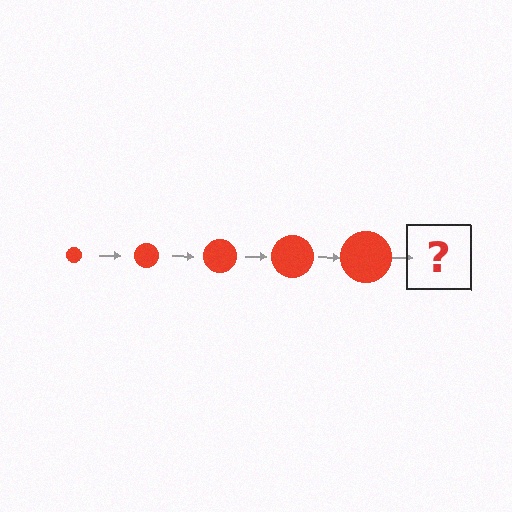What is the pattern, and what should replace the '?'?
The pattern is that the circle gets progressively larger each step. The '?' should be a red circle, larger than the previous one.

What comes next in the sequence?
The next element should be a red circle, larger than the previous one.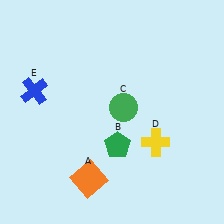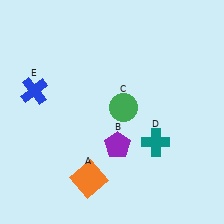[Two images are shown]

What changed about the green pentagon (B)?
In Image 1, B is green. In Image 2, it changed to purple.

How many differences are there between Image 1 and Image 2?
There are 2 differences between the two images.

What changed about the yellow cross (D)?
In Image 1, D is yellow. In Image 2, it changed to teal.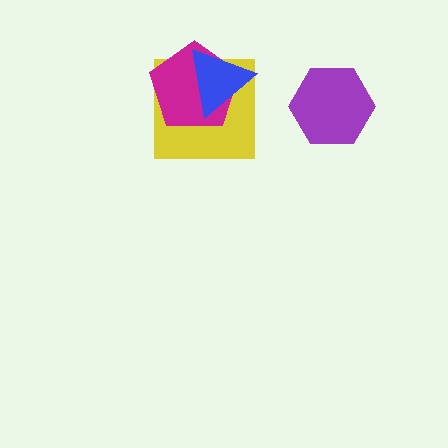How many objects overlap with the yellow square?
2 objects overlap with the yellow square.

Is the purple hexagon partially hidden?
No, no other shape covers it.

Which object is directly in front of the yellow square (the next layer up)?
The magenta pentagon is directly in front of the yellow square.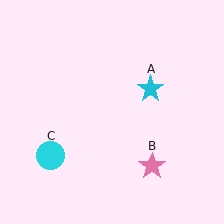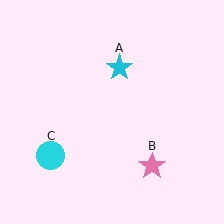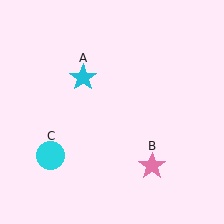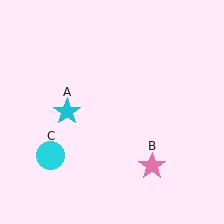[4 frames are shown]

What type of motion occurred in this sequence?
The cyan star (object A) rotated counterclockwise around the center of the scene.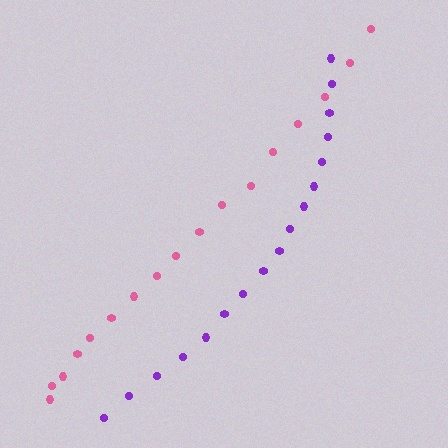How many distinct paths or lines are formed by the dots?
There are 2 distinct paths.